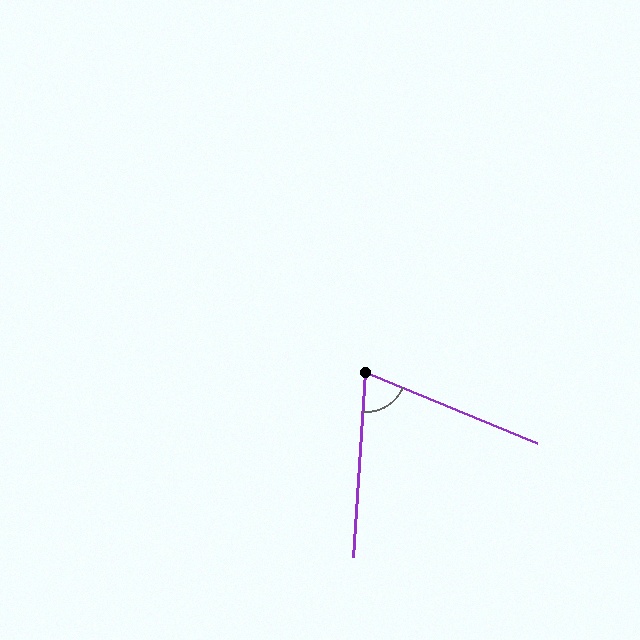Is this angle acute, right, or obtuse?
It is acute.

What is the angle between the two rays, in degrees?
Approximately 71 degrees.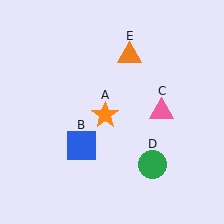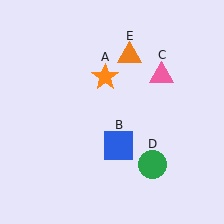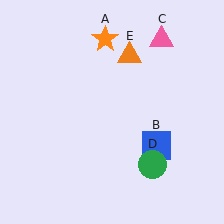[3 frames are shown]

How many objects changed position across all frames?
3 objects changed position: orange star (object A), blue square (object B), pink triangle (object C).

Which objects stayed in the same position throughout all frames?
Green circle (object D) and orange triangle (object E) remained stationary.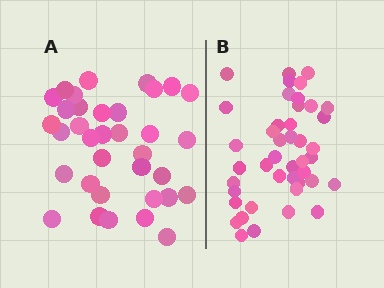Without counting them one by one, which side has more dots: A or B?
Region B (the right region) has more dots.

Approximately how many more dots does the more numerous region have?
Region B has roughly 8 or so more dots than region A.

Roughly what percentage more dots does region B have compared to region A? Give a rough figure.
About 25% more.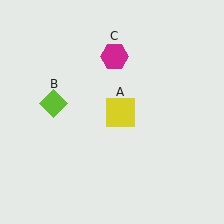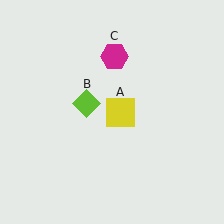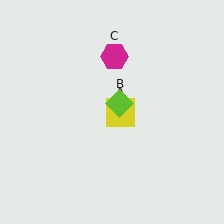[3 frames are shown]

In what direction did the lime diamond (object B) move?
The lime diamond (object B) moved right.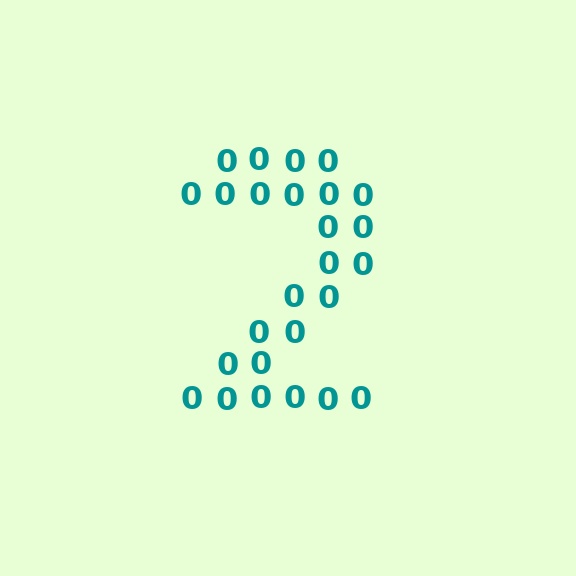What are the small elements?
The small elements are digit 0's.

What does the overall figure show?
The overall figure shows the digit 2.